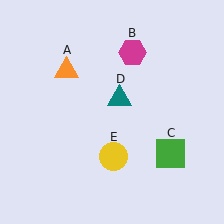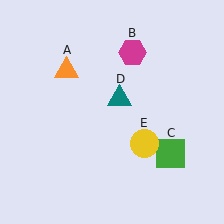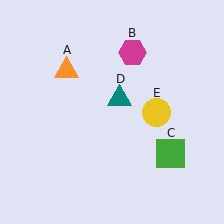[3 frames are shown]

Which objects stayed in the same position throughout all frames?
Orange triangle (object A) and magenta hexagon (object B) and green square (object C) and teal triangle (object D) remained stationary.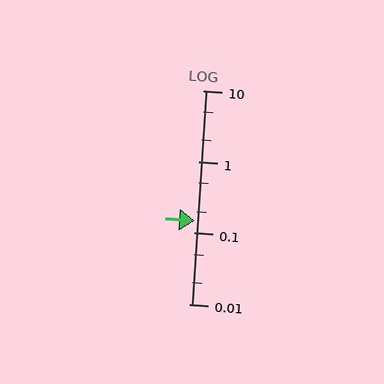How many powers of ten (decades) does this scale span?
The scale spans 3 decades, from 0.01 to 10.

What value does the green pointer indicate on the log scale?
The pointer indicates approximately 0.15.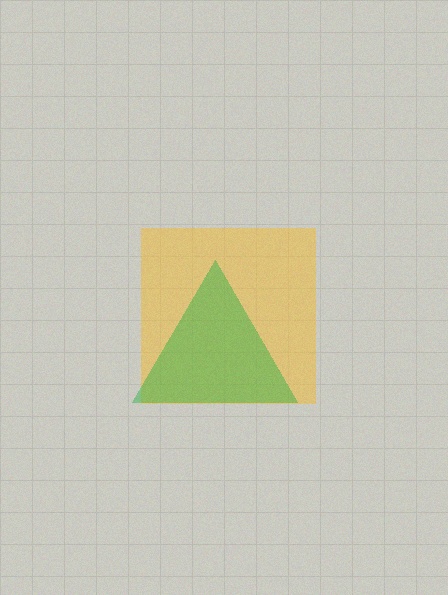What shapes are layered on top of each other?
The layered shapes are: a yellow square, a green triangle.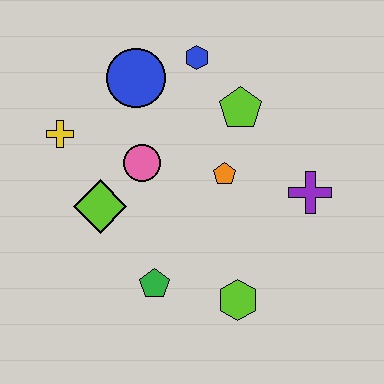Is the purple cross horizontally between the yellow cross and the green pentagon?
No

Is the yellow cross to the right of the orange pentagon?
No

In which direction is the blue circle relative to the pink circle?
The blue circle is above the pink circle.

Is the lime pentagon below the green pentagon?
No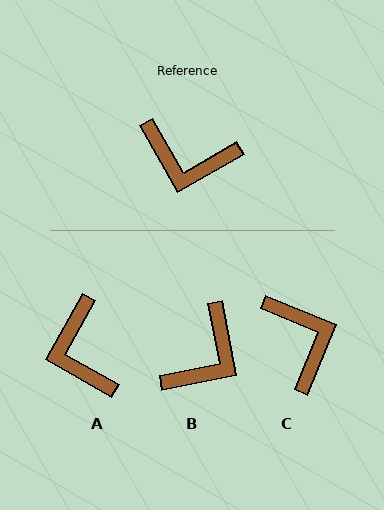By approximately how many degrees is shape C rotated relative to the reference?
Approximately 128 degrees counter-clockwise.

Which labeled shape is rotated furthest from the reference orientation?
C, about 128 degrees away.